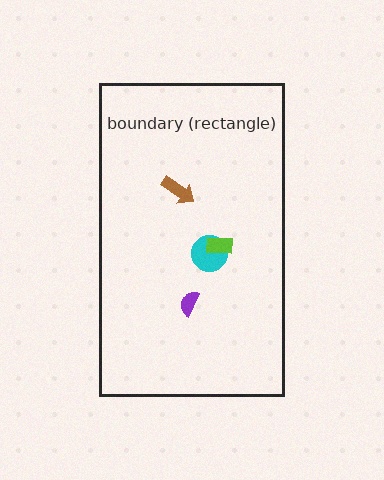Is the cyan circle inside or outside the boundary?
Inside.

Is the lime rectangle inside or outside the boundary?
Inside.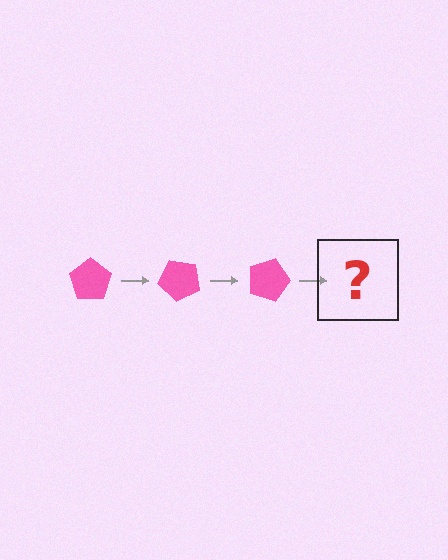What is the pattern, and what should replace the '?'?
The pattern is that the pentagon rotates 45 degrees each step. The '?' should be a pink pentagon rotated 135 degrees.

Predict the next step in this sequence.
The next step is a pink pentagon rotated 135 degrees.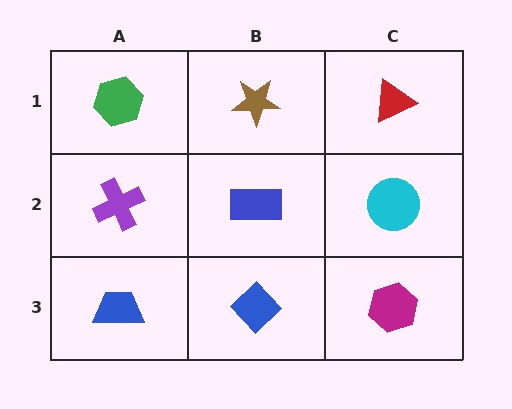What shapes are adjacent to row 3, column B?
A blue rectangle (row 2, column B), a blue trapezoid (row 3, column A), a magenta hexagon (row 3, column C).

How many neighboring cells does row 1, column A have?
2.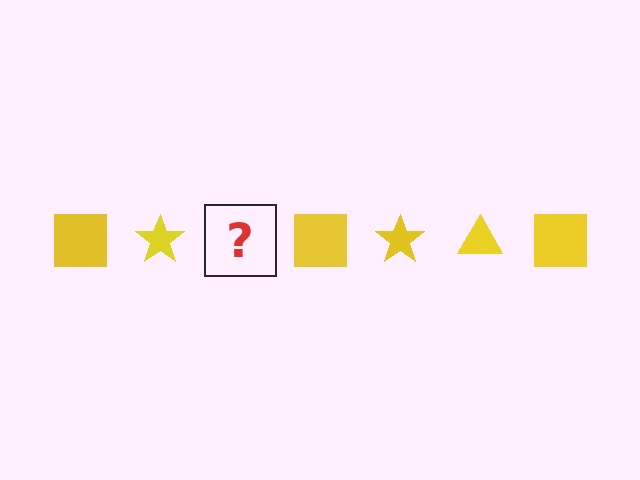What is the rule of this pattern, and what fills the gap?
The rule is that the pattern cycles through square, star, triangle shapes in yellow. The gap should be filled with a yellow triangle.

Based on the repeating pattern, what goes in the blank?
The blank should be a yellow triangle.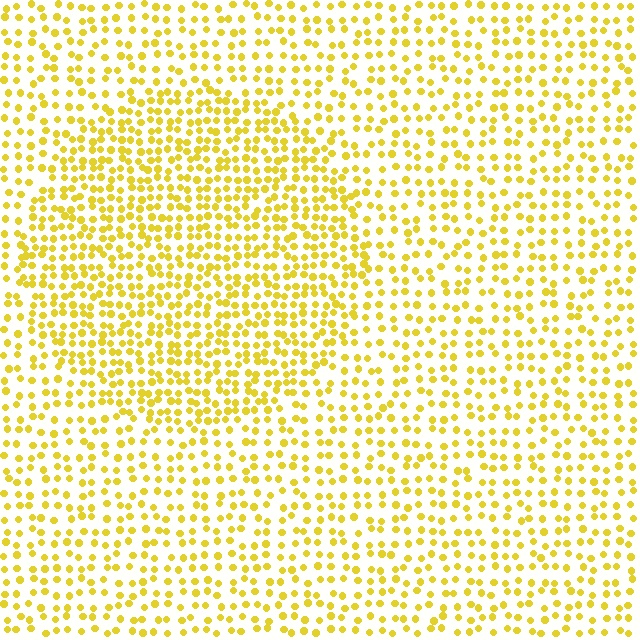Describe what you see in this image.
The image contains small yellow elements arranged at two different densities. A circle-shaped region is visible where the elements are more densely packed than the surrounding area.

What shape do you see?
I see a circle.